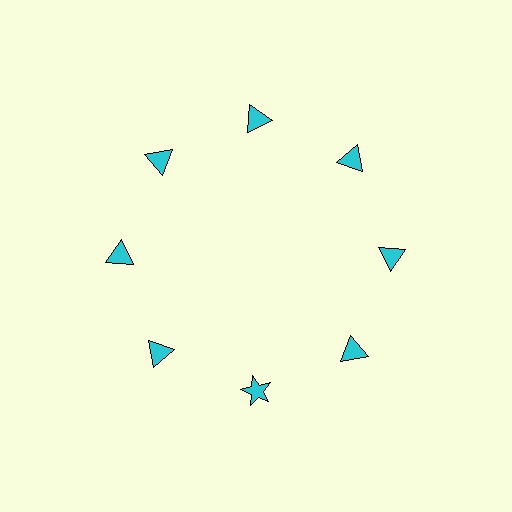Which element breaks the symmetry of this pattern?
The cyan star at roughly the 6 o'clock position breaks the symmetry. All other shapes are cyan triangles.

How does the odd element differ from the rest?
It has a different shape: star instead of triangle.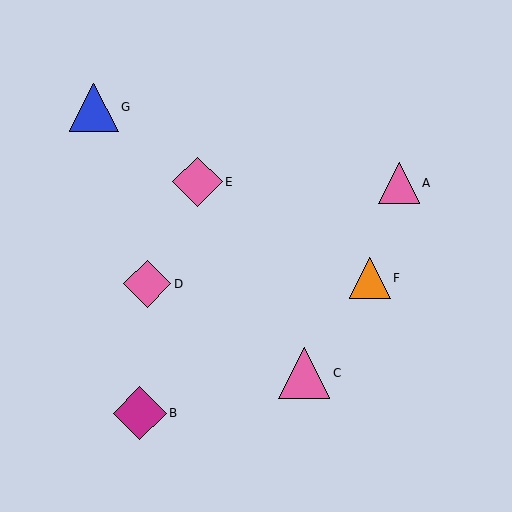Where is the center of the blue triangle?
The center of the blue triangle is at (94, 107).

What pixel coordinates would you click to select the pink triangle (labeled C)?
Click at (304, 373) to select the pink triangle C.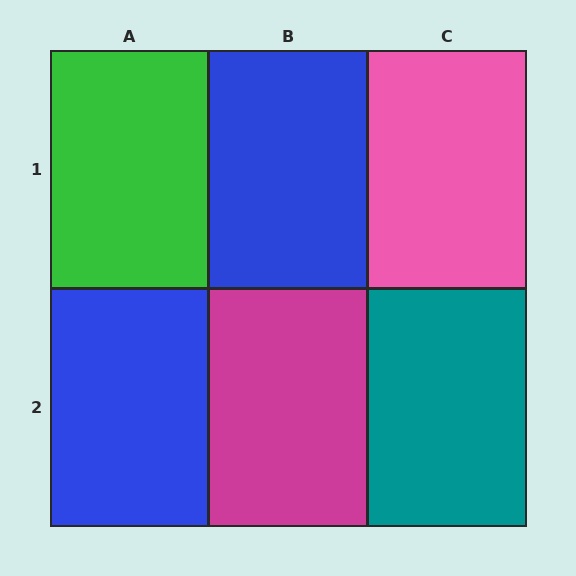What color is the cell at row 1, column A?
Green.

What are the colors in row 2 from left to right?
Blue, magenta, teal.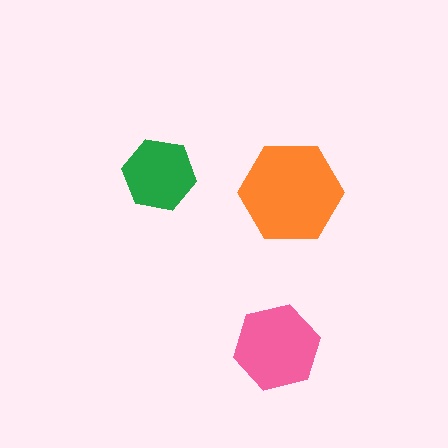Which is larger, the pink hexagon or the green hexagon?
The pink one.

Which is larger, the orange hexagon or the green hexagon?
The orange one.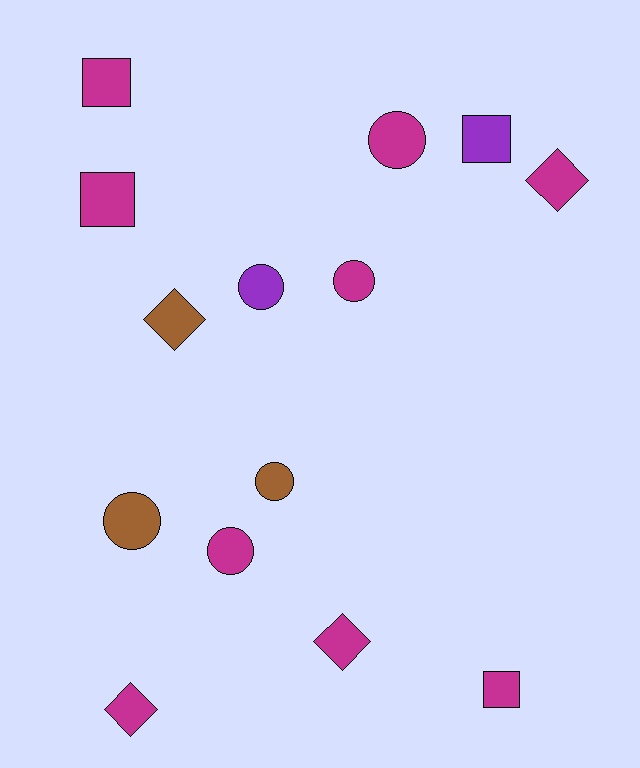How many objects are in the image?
There are 14 objects.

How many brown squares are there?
There are no brown squares.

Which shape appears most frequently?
Circle, with 6 objects.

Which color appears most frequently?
Magenta, with 9 objects.